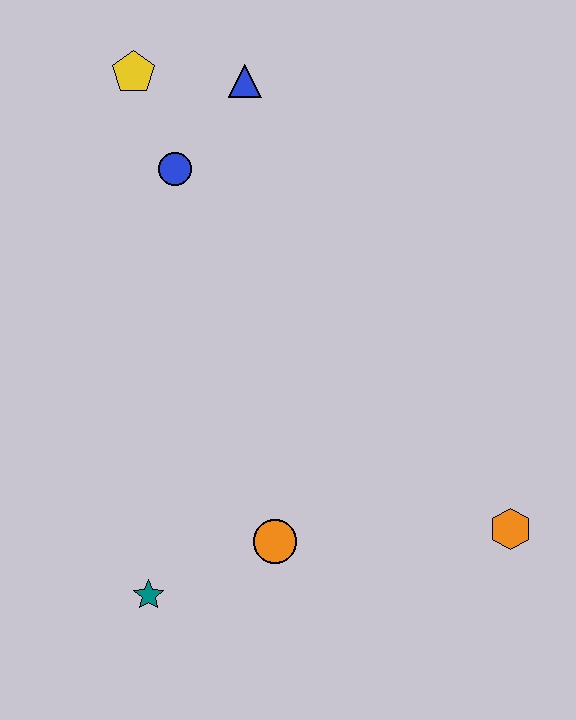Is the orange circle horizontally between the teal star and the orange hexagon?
Yes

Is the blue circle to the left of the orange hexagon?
Yes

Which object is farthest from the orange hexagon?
The yellow pentagon is farthest from the orange hexagon.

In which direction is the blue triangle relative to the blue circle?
The blue triangle is above the blue circle.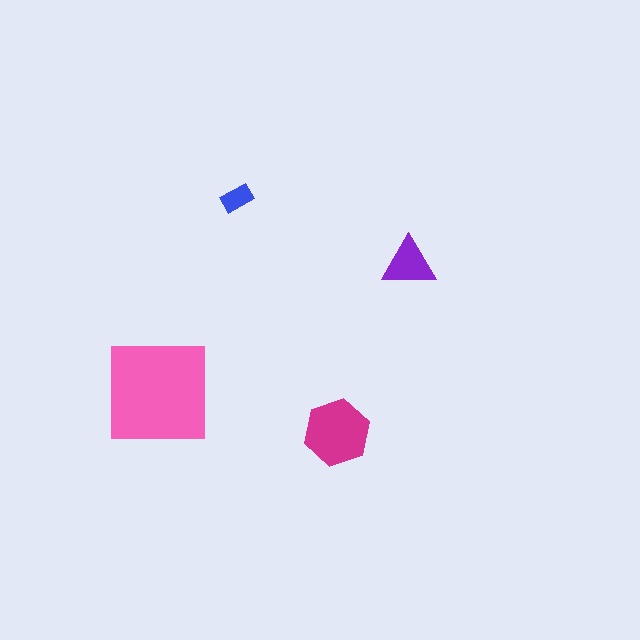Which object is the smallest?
The blue rectangle.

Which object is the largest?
The pink square.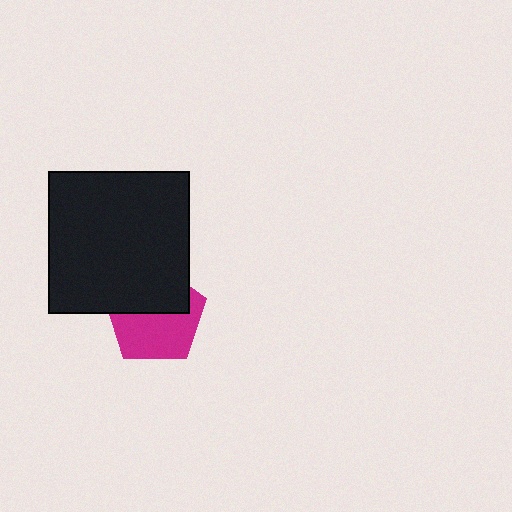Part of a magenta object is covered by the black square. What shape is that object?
It is a pentagon.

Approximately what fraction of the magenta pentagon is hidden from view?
Roughly 44% of the magenta pentagon is hidden behind the black square.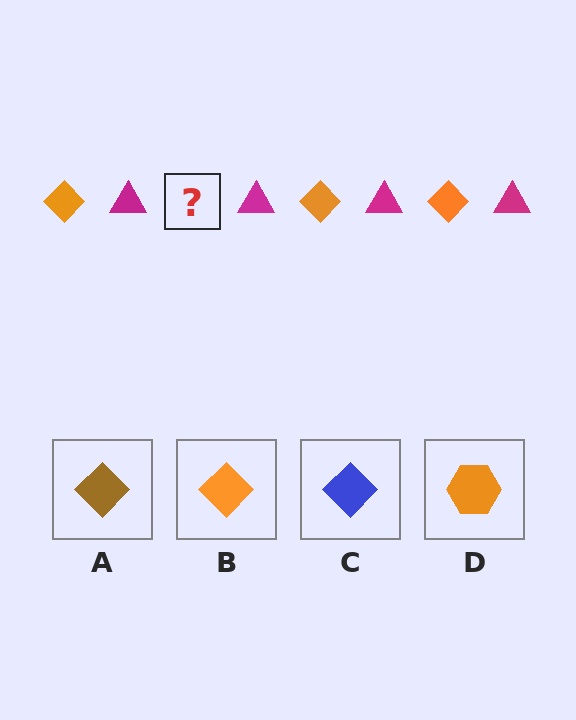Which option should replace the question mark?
Option B.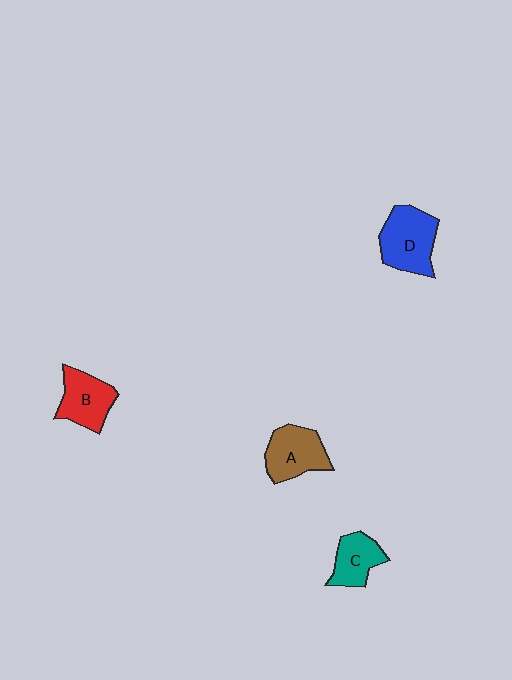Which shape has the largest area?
Shape D (blue).